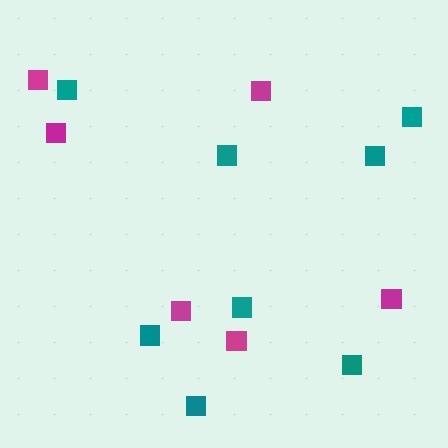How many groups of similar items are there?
There are 2 groups: one group of teal squares (8) and one group of magenta squares (6).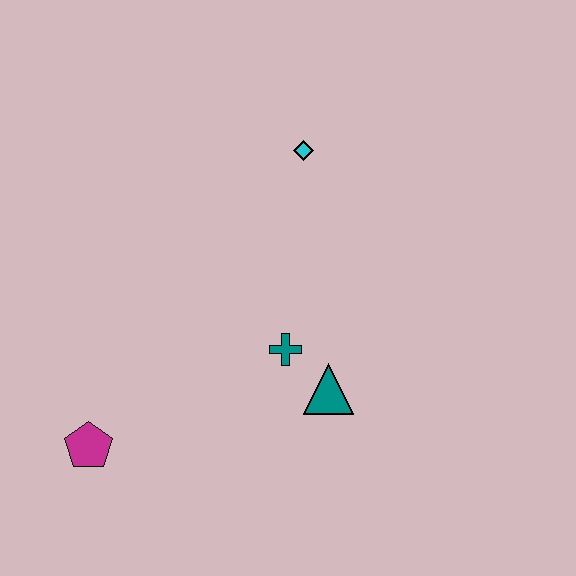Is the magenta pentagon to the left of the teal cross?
Yes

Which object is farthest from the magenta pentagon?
The cyan diamond is farthest from the magenta pentagon.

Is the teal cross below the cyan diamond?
Yes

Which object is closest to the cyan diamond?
The teal cross is closest to the cyan diamond.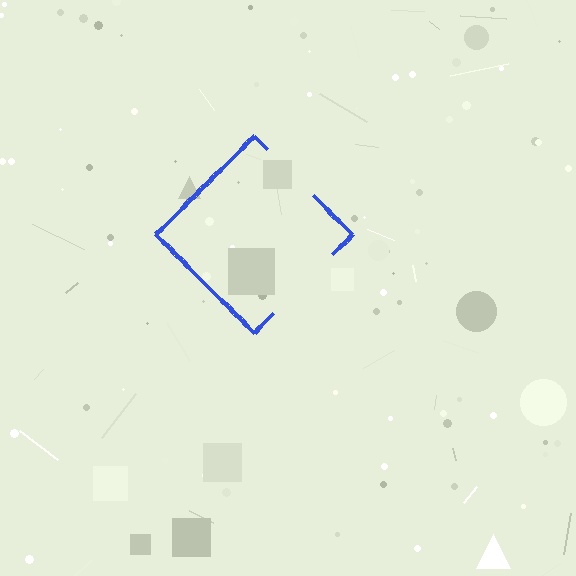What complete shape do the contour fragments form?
The contour fragments form a diamond.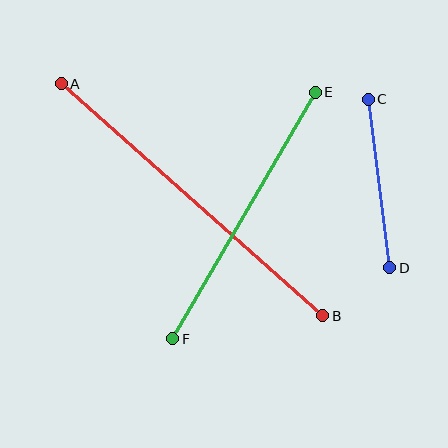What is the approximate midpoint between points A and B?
The midpoint is at approximately (192, 200) pixels.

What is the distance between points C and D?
The distance is approximately 170 pixels.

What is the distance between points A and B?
The distance is approximately 350 pixels.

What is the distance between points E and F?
The distance is approximately 285 pixels.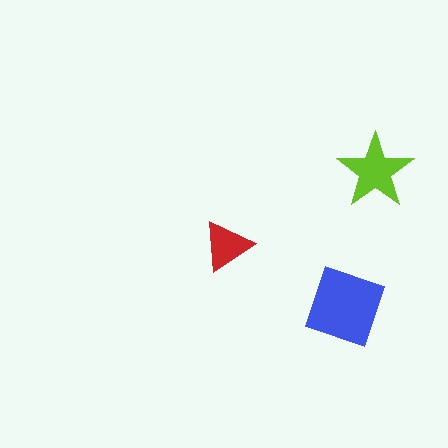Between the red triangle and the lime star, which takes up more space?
The lime star.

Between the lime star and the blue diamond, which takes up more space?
The blue diamond.